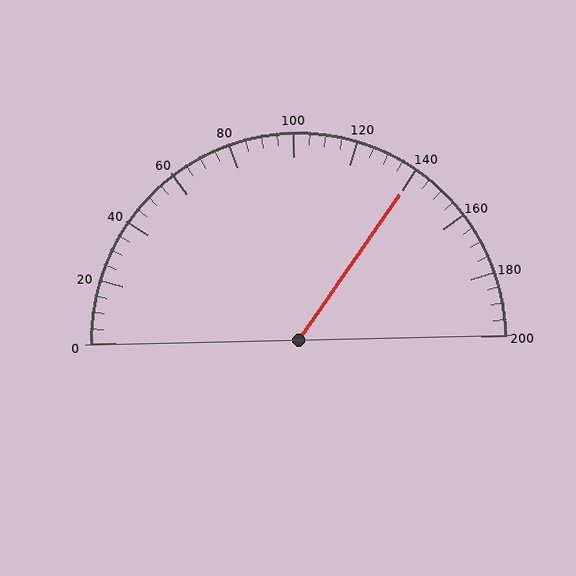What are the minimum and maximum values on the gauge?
The gauge ranges from 0 to 200.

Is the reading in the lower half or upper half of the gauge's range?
The reading is in the upper half of the range (0 to 200).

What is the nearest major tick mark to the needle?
The nearest major tick mark is 140.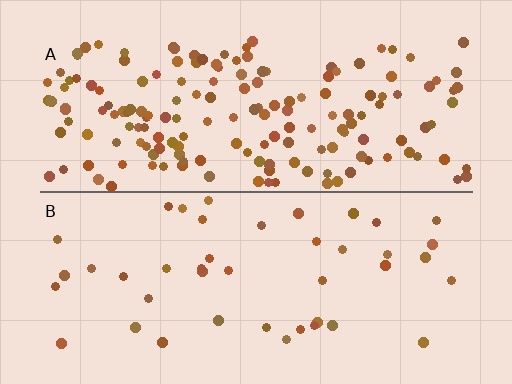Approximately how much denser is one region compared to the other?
Approximately 3.9× — region A over region B.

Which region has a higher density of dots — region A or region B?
A (the top).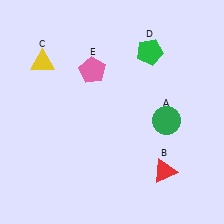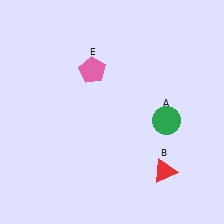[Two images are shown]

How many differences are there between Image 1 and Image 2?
There are 2 differences between the two images.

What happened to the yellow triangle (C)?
The yellow triangle (C) was removed in Image 2. It was in the top-left area of Image 1.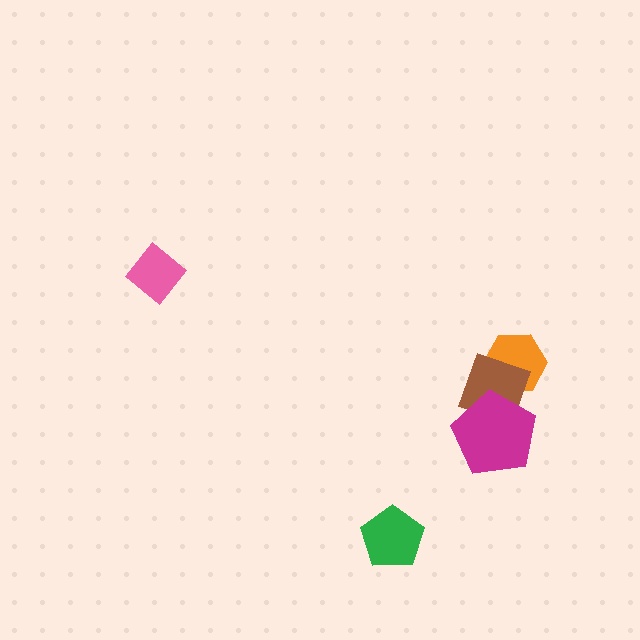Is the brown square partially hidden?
Yes, it is partially covered by another shape.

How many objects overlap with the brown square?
2 objects overlap with the brown square.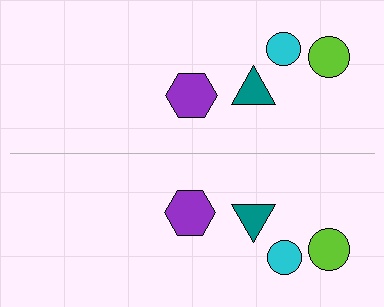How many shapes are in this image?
There are 8 shapes in this image.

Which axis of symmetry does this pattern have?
The pattern has a horizontal axis of symmetry running through the center of the image.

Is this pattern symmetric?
Yes, this pattern has bilateral (reflection) symmetry.